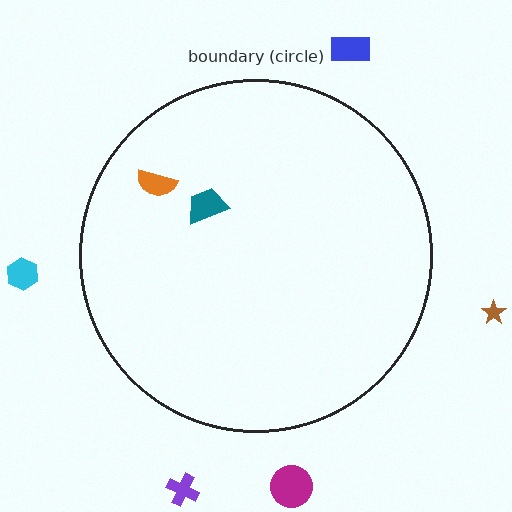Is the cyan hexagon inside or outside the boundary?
Outside.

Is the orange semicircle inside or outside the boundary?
Inside.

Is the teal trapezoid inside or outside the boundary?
Inside.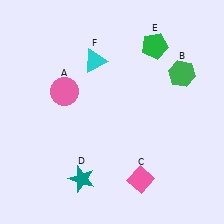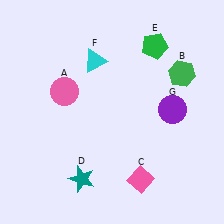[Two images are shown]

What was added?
A purple circle (G) was added in Image 2.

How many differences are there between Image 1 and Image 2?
There is 1 difference between the two images.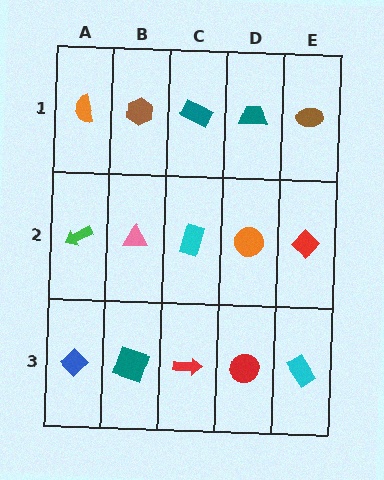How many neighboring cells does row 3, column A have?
2.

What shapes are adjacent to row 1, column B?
A pink triangle (row 2, column B), an orange semicircle (row 1, column A), a teal rectangle (row 1, column C).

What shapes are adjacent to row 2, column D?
A teal trapezoid (row 1, column D), a red circle (row 3, column D), a cyan rectangle (row 2, column C), a red diamond (row 2, column E).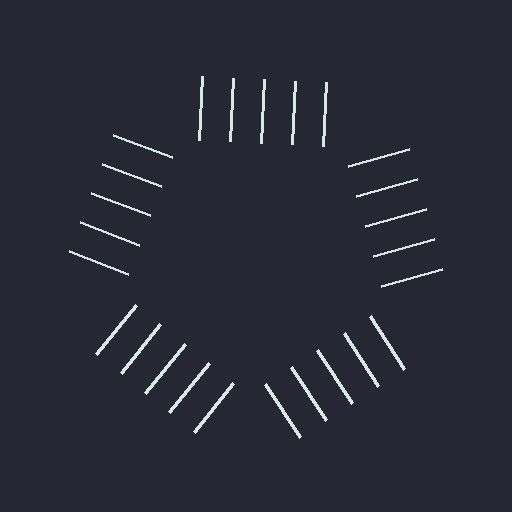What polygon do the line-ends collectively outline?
An illusory pentagon — the line segments terminate on its edges but no continuous stroke is drawn.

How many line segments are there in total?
25 — 5 along each of the 5 edges.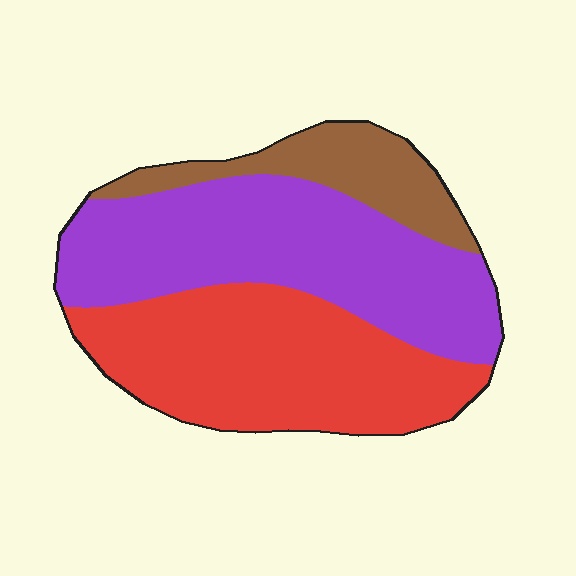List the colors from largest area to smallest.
From largest to smallest: purple, red, brown.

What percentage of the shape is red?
Red takes up about two fifths (2/5) of the shape.